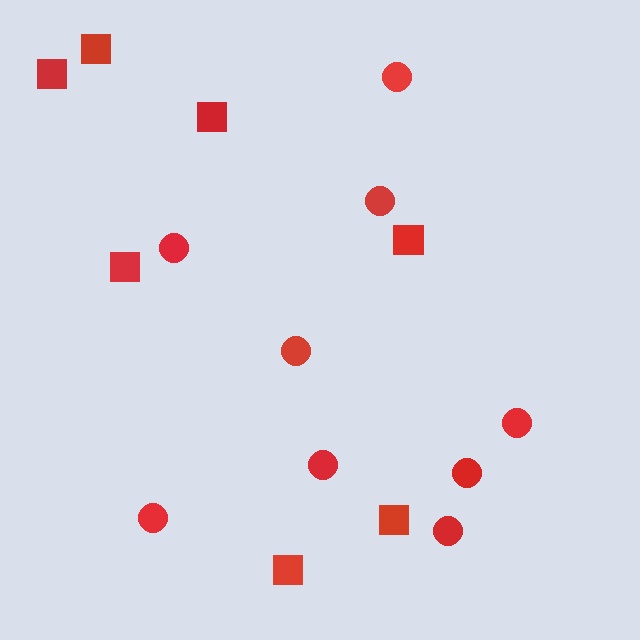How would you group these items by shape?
There are 2 groups: one group of circles (9) and one group of squares (7).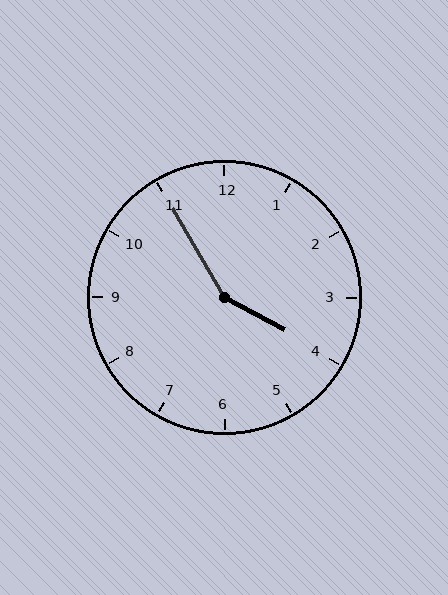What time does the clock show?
3:55.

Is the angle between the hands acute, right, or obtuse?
It is obtuse.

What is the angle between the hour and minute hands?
Approximately 148 degrees.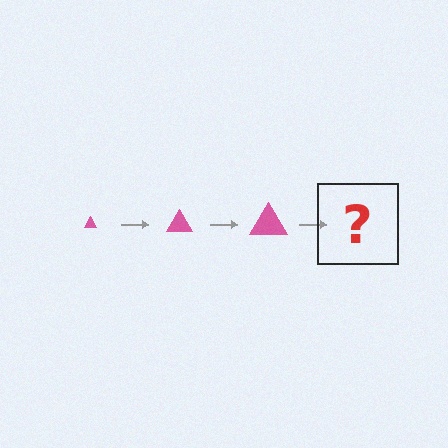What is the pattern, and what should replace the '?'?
The pattern is that the triangle gets progressively larger each step. The '?' should be a pink triangle, larger than the previous one.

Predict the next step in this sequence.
The next step is a pink triangle, larger than the previous one.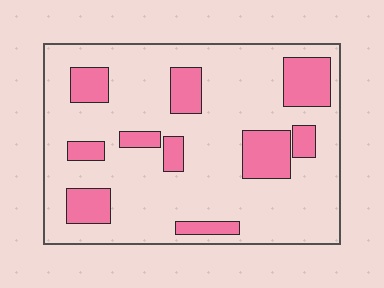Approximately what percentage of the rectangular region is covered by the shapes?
Approximately 20%.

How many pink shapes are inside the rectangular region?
10.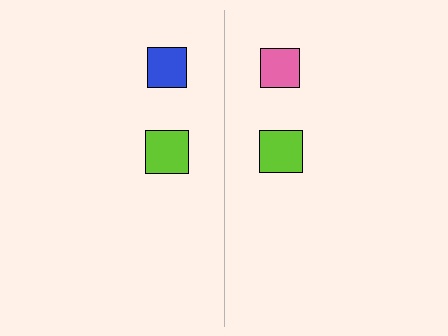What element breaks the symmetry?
The pink square on the right side breaks the symmetry — its mirror counterpart is blue.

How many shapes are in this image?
There are 4 shapes in this image.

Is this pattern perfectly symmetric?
No, the pattern is not perfectly symmetric. The pink square on the right side breaks the symmetry — its mirror counterpart is blue.